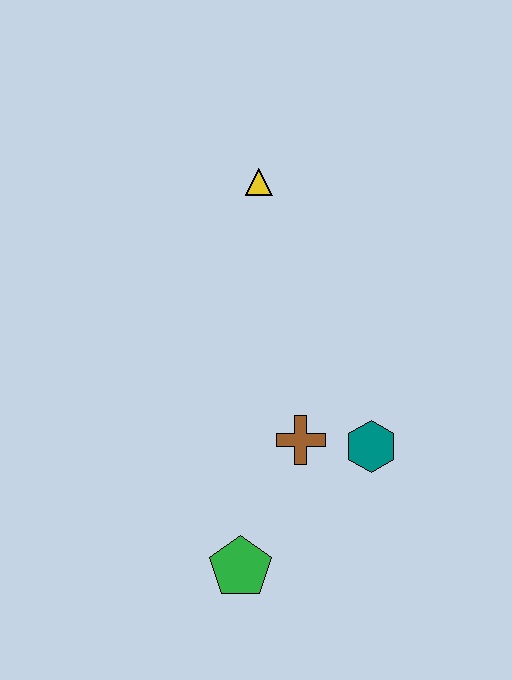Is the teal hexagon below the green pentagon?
No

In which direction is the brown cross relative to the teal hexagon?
The brown cross is to the left of the teal hexagon.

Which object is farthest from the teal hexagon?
The yellow triangle is farthest from the teal hexagon.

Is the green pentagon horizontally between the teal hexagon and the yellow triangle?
No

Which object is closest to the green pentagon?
The brown cross is closest to the green pentagon.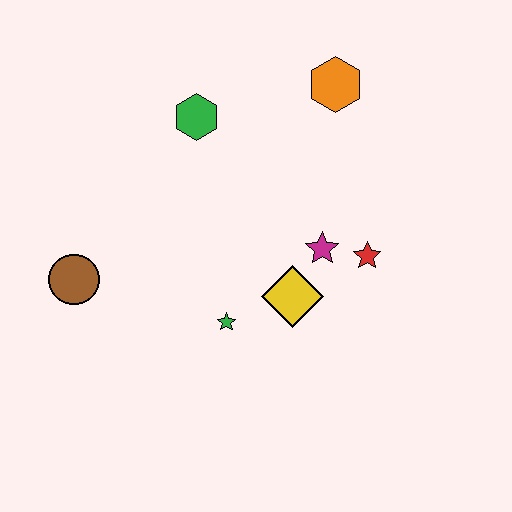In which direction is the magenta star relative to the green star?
The magenta star is to the right of the green star.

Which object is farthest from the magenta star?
The brown circle is farthest from the magenta star.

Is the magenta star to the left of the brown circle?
No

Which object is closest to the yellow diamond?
The magenta star is closest to the yellow diamond.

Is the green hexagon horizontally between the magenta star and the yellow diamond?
No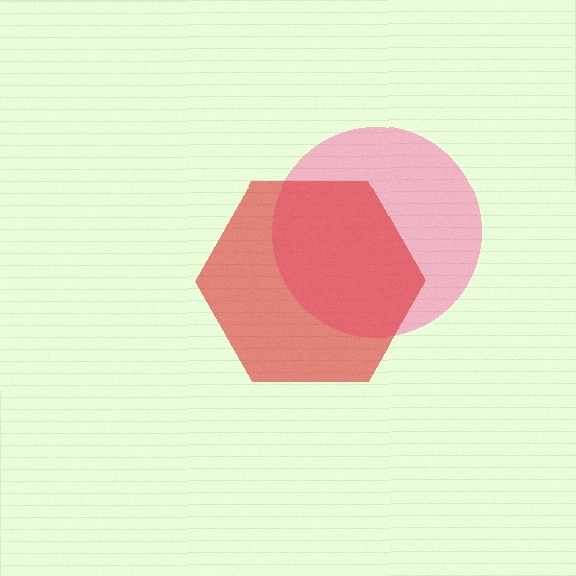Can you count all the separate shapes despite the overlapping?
Yes, there are 2 separate shapes.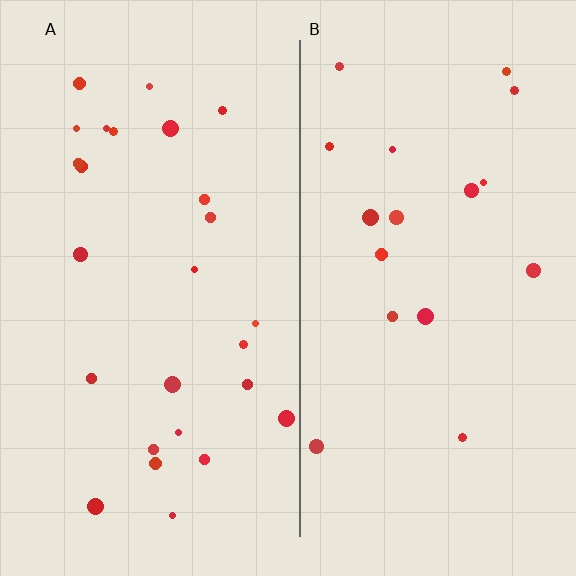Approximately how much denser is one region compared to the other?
Approximately 1.5× — region A over region B.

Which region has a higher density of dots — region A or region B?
A (the left).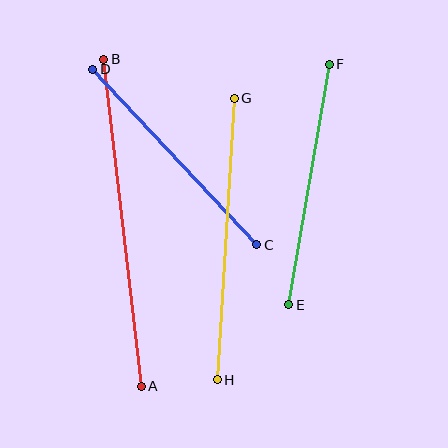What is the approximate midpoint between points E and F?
The midpoint is at approximately (309, 184) pixels.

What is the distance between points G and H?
The distance is approximately 282 pixels.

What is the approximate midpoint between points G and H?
The midpoint is at approximately (226, 239) pixels.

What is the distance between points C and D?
The distance is approximately 240 pixels.